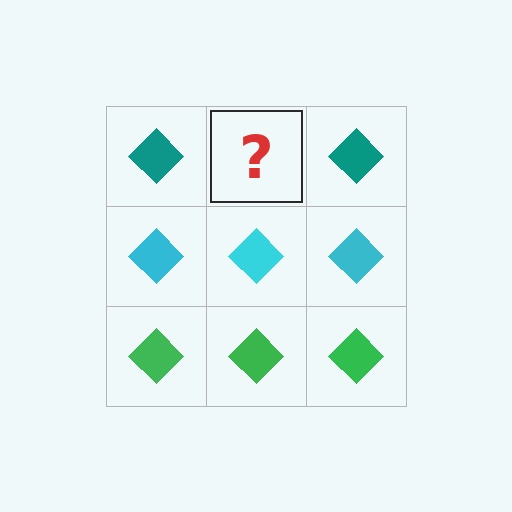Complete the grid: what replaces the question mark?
The question mark should be replaced with a teal diamond.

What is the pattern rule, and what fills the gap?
The rule is that each row has a consistent color. The gap should be filled with a teal diamond.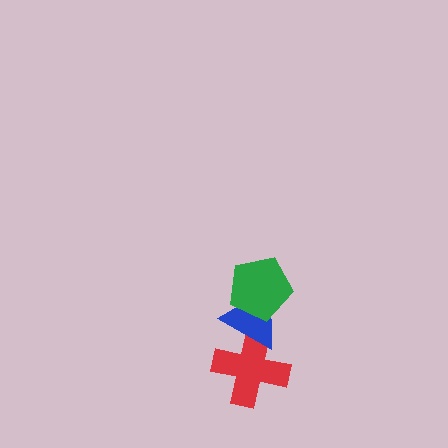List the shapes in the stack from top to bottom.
From top to bottom: the green pentagon, the blue triangle, the red cross.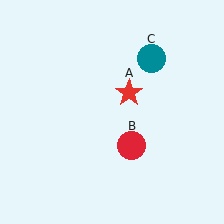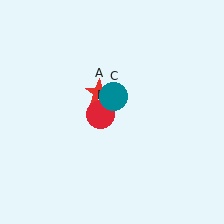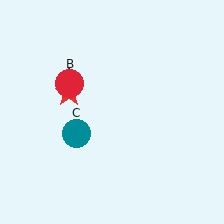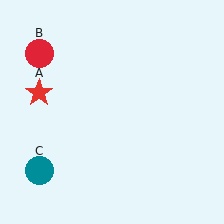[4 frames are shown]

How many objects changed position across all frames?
3 objects changed position: red star (object A), red circle (object B), teal circle (object C).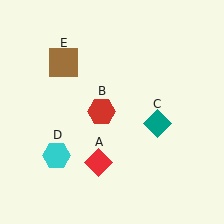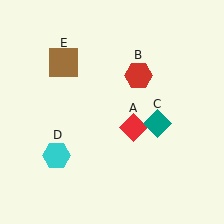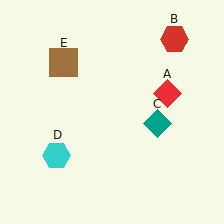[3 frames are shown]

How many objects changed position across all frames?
2 objects changed position: red diamond (object A), red hexagon (object B).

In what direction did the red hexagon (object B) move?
The red hexagon (object B) moved up and to the right.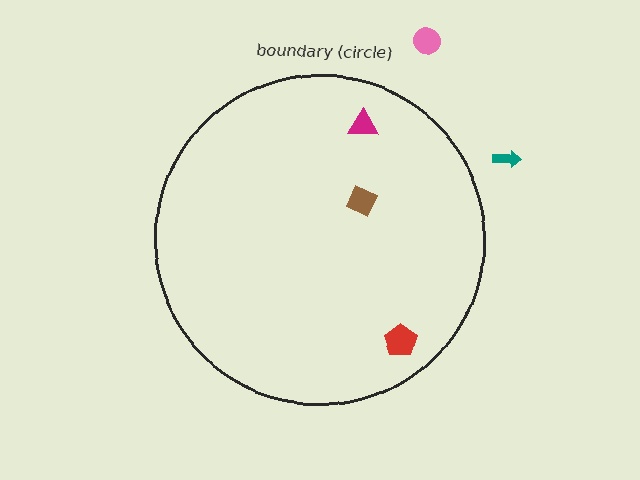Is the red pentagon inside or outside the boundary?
Inside.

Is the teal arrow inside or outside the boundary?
Outside.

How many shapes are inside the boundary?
3 inside, 2 outside.